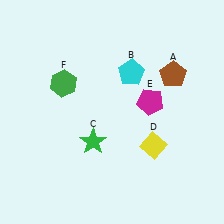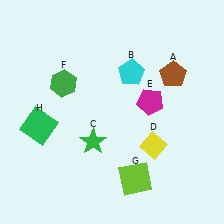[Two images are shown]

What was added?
A lime square (G), a green square (H) were added in Image 2.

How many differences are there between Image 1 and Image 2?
There are 2 differences between the two images.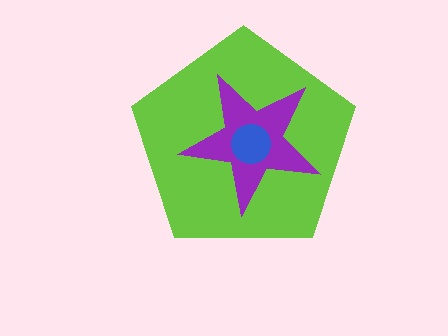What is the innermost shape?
The blue circle.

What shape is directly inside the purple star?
The blue circle.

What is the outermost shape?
The lime pentagon.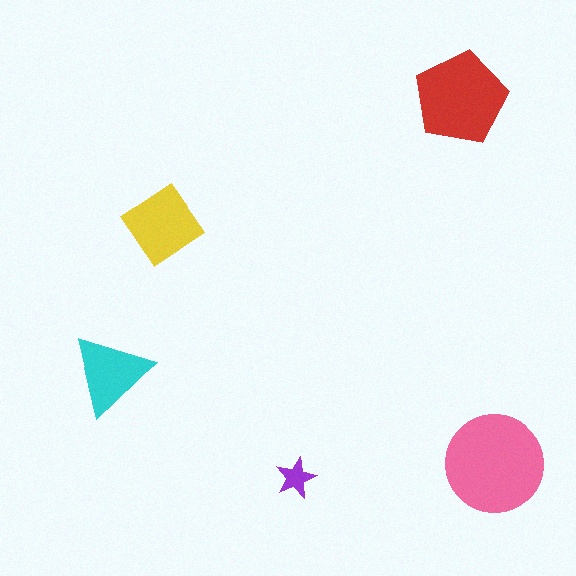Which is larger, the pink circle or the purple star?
The pink circle.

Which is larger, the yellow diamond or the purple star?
The yellow diamond.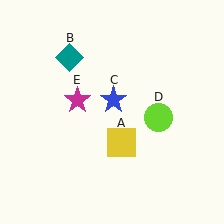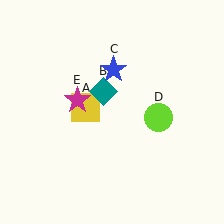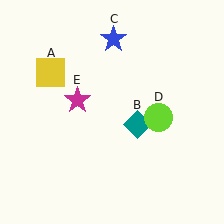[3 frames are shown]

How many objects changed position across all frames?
3 objects changed position: yellow square (object A), teal diamond (object B), blue star (object C).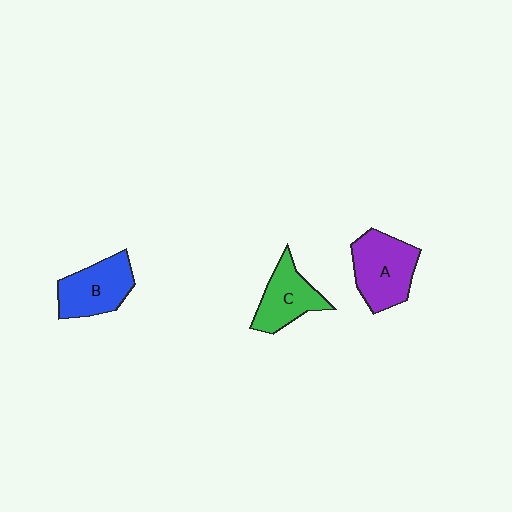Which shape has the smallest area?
Shape C (green).